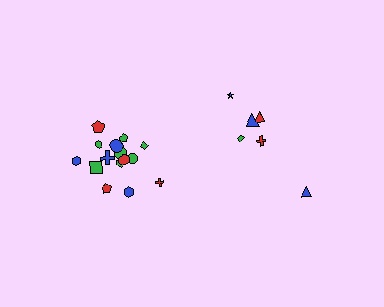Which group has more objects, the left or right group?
The left group.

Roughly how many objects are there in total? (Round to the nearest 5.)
Roughly 20 objects in total.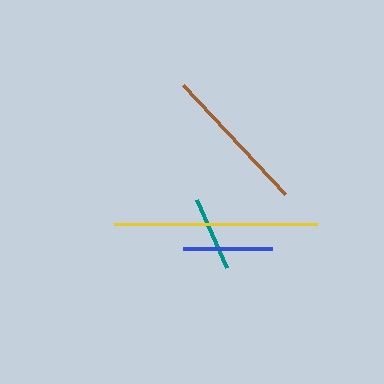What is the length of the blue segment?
The blue segment is approximately 89 pixels long.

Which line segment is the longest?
The yellow line is the longest at approximately 204 pixels.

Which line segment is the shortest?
The teal line is the shortest at approximately 74 pixels.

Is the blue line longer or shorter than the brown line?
The brown line is longer than the blue line.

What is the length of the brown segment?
The brown segment is approximately 150 pixels long.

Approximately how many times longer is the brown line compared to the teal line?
The brown line is approximately 2.0 times the length of the teal line.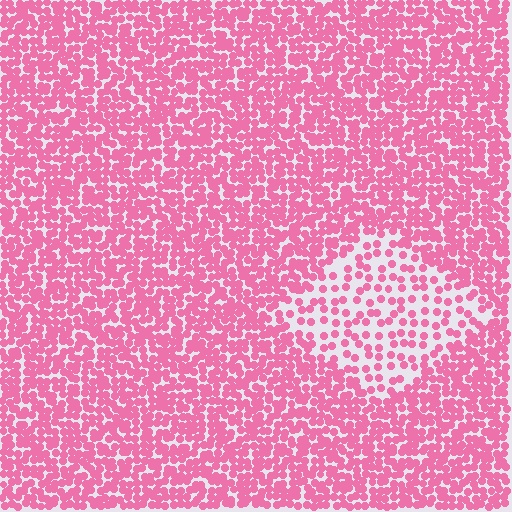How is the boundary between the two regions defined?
The boundary is defined by a change in element density (approximately 2.4x ratio). All elements are the same color, size, and shape.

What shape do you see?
I see a diamond.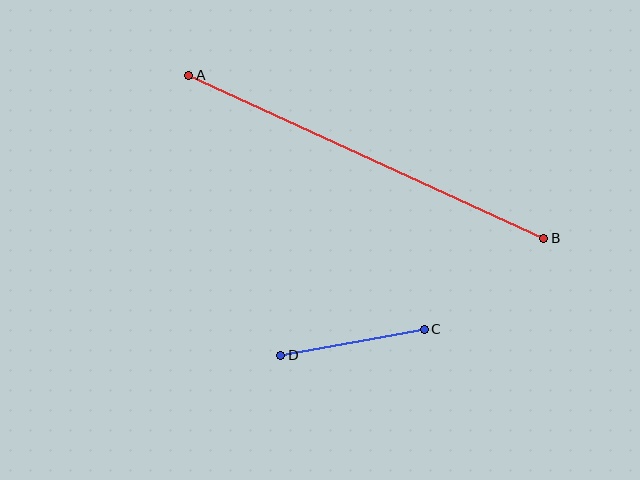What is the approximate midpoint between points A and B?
The midpoint is at approximately (366, 157) pixels.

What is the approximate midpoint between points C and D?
The midpoint is at approximately (352, 342) pixels.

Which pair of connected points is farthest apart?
Points A and B are farthest apart.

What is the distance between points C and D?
The distance is approximately 146 pixels.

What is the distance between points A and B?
The distance is approximately 391 pixels.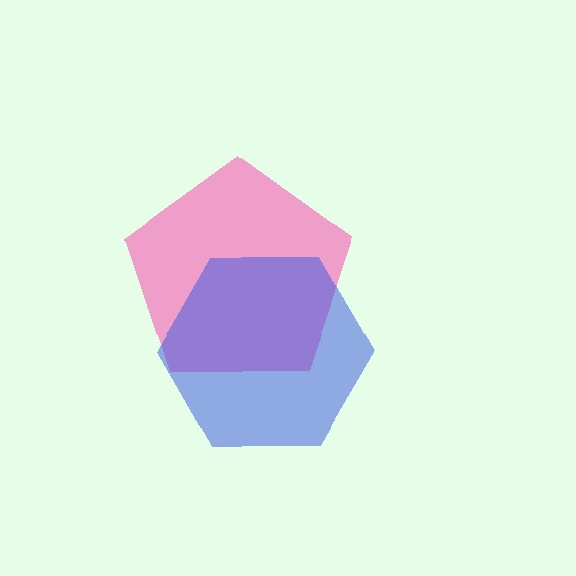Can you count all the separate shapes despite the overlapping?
Yes, there are 2 separate shapes.